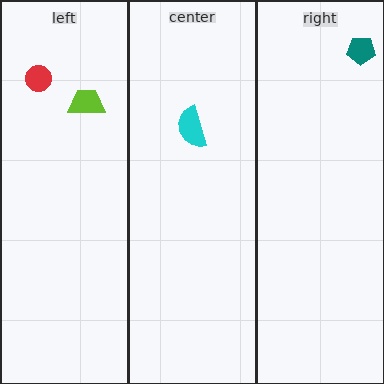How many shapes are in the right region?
1.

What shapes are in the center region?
The cyan semicircle.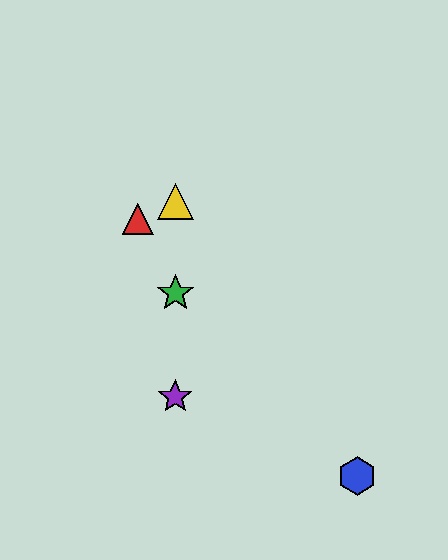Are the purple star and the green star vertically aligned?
Yes, both are at x≈175.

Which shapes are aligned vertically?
The green star, the yellow triangle, the purple star are aligned vertically.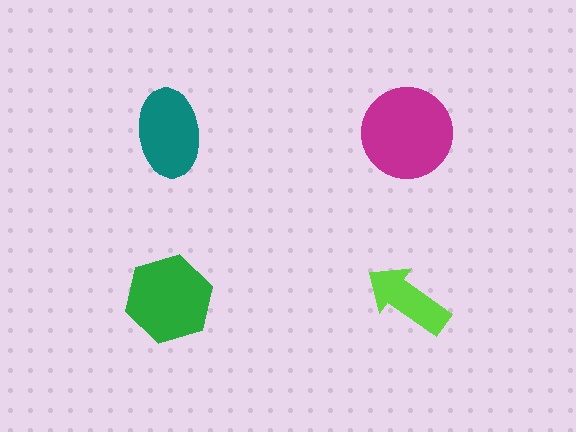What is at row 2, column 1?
A green hexagon.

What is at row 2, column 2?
A lime arrow.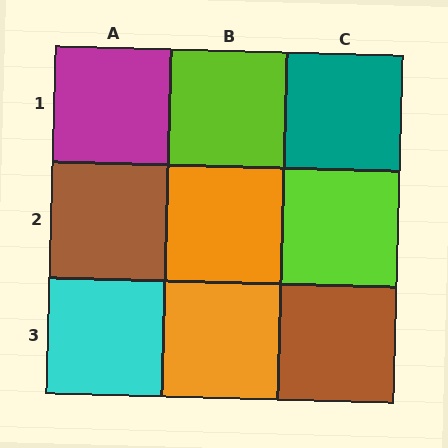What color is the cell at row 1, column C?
Teal.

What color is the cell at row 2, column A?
Brown.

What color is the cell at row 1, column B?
Lime.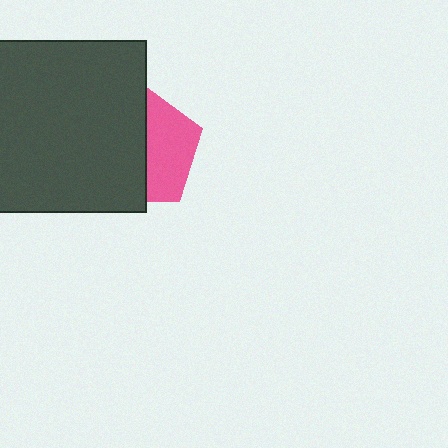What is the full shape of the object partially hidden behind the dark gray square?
The partially hidden object is a pink pentagon.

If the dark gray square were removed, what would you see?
You would see the complete pink pentagon.